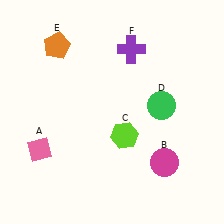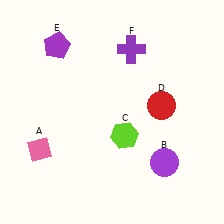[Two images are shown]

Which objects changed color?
B changed from magenta to purple. D changed from green to red. E changed from orange to purple.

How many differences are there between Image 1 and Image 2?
There are 3 differences between the two images.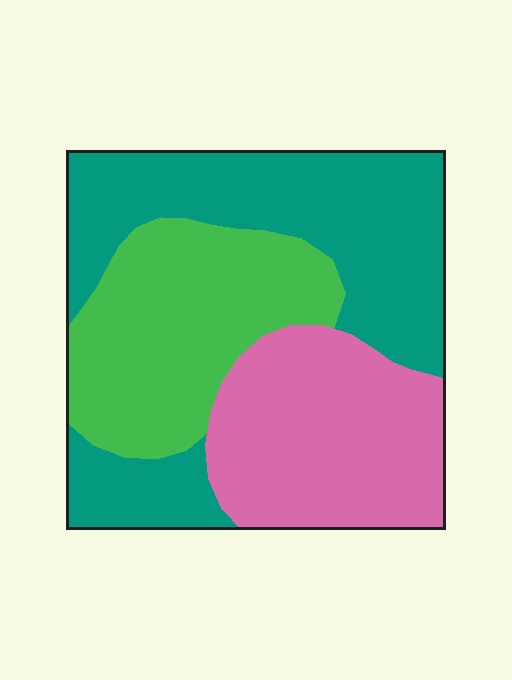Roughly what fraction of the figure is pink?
Pink covers roughly 30% of the figure.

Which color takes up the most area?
Teal, at roughly 40%.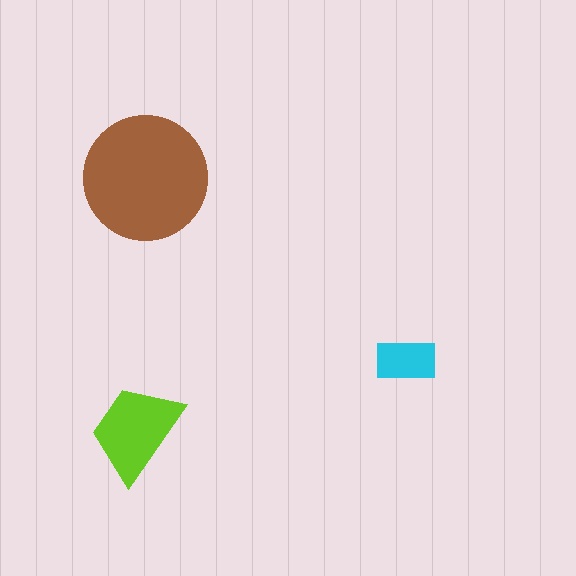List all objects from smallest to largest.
The cyan rectangle, the lime trapezoid, the brown circle.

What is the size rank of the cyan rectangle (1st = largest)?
3rd.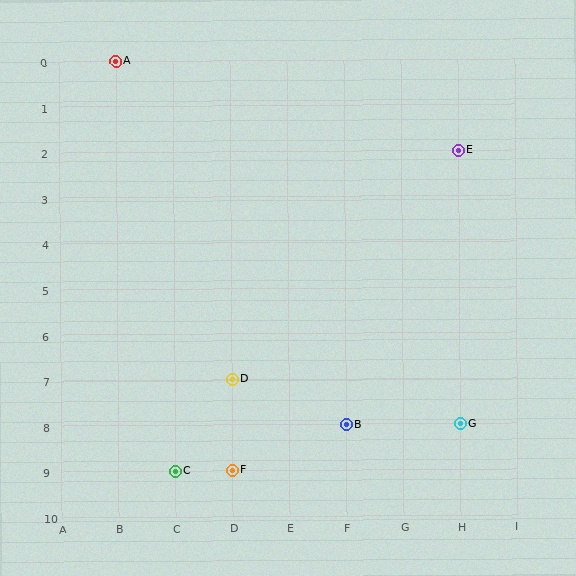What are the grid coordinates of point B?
Point B is at grid coordinates (F, 8).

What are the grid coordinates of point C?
Point C is at grid coordinates (C, 9).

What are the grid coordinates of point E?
Point E is at grid coordinates (H, 2).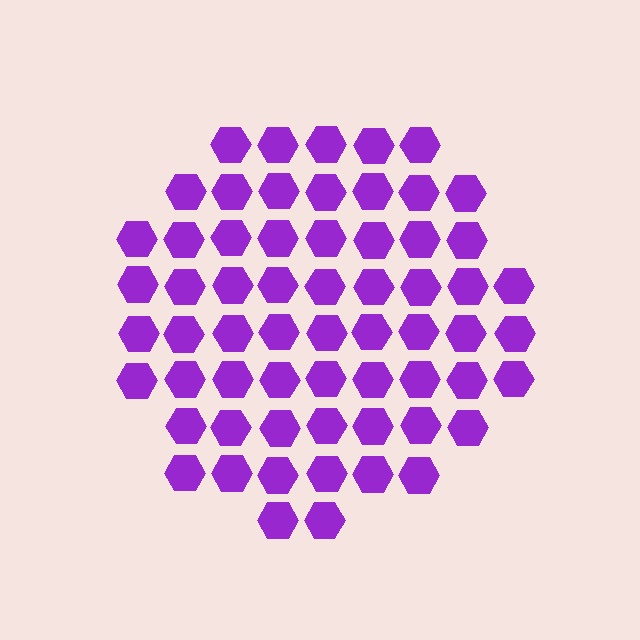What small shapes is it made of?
It is made of small hexagons.